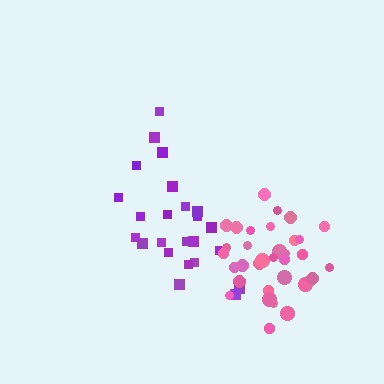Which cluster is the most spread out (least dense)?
Purple.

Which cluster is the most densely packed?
Pink.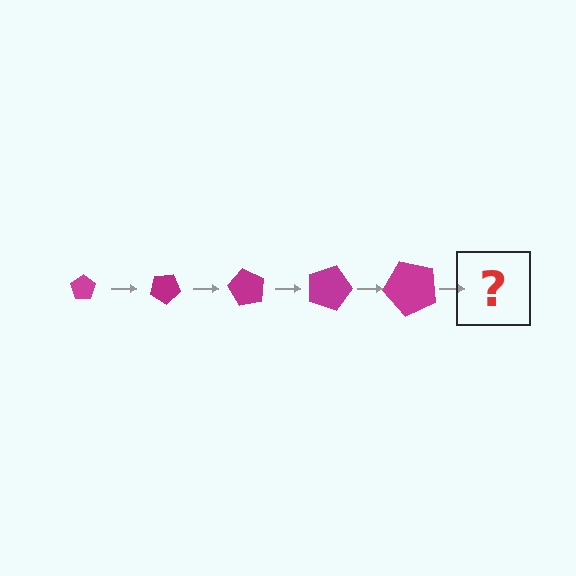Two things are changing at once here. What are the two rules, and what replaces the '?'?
The two rules are that the pentagon grows larger each step and it rotates 30 degrees each step. The '?' should be a pentagon, larger than the previous one and rotated 150 degrees from the start.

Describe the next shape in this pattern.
It should be a pentagon, larger than the previous one and rotated 150 degrees from the start.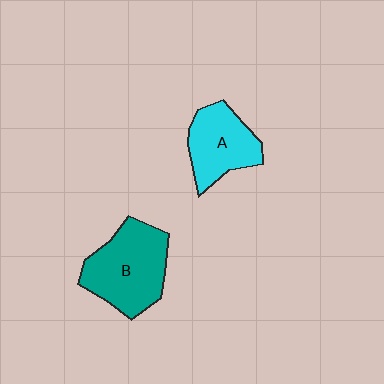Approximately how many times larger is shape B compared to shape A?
Approximately 1.4 times.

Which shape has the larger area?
Shape B (teal).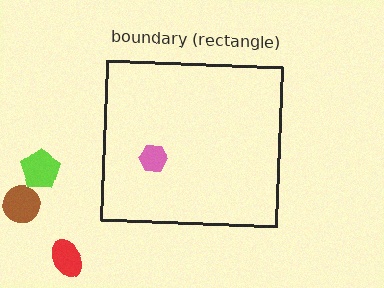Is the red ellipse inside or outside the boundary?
Outside.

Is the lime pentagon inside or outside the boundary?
Outside.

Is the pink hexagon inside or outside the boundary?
Inside.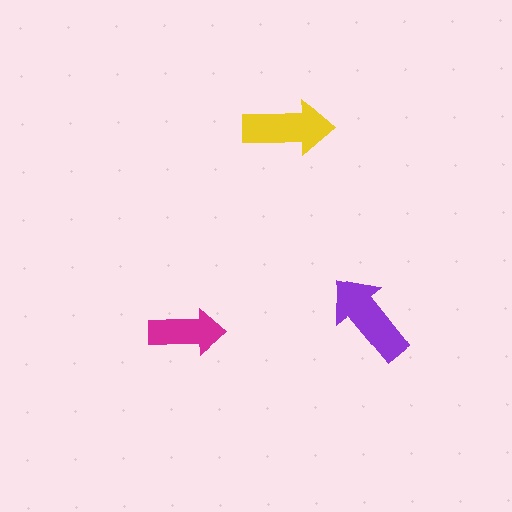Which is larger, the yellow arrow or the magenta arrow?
The yellow one.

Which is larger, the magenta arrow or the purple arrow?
The purple one.